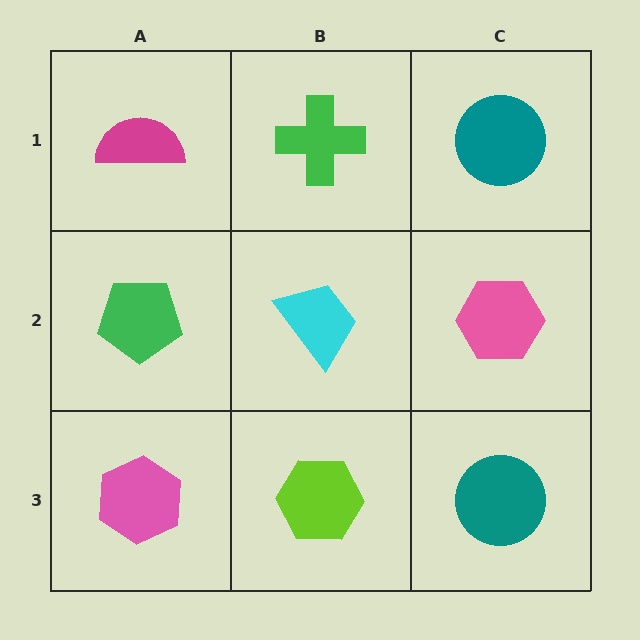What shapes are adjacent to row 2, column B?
A green cross (row 1, column B), a lime hexagon (row 3, column B), a green pentagon (row 2, column A), a pink hexagon (row 2, column C).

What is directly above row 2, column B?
A green cross.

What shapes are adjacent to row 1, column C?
A pink hexagon (row 2, column C), a green cross (row 1, column B).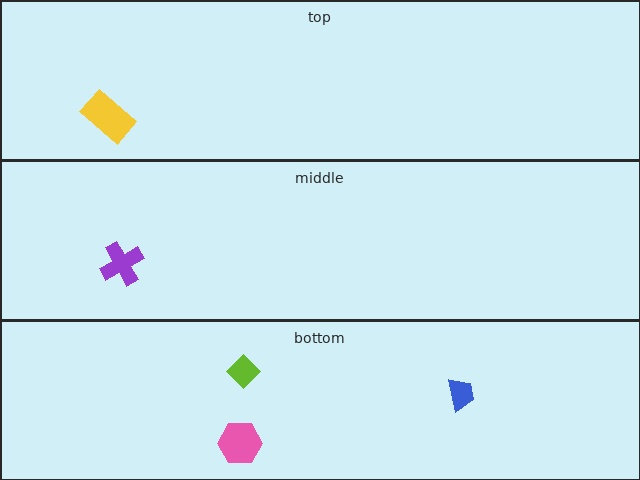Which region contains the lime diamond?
The bottom region.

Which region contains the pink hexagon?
The bottom region.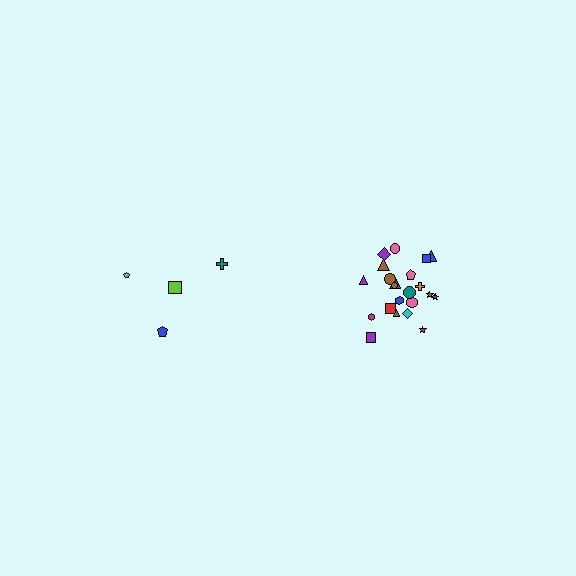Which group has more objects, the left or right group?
The right group.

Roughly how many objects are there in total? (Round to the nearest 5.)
Roughly 25 objects in total.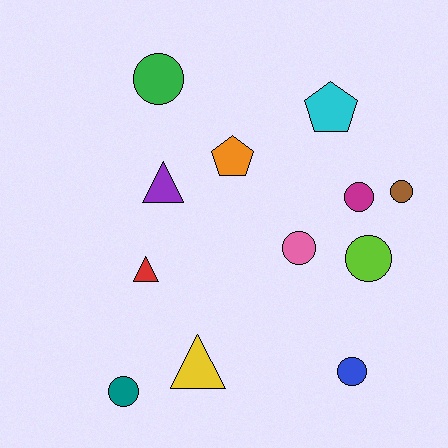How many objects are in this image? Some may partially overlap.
There are 12 objects.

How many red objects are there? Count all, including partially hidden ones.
There is 1 red object.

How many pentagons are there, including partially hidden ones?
There are 2 pentagons.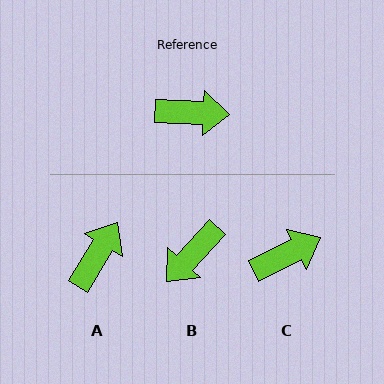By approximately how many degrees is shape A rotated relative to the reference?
Approximately 60 degrees counter-clockwise.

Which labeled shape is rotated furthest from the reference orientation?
B, about 131 degrees away.